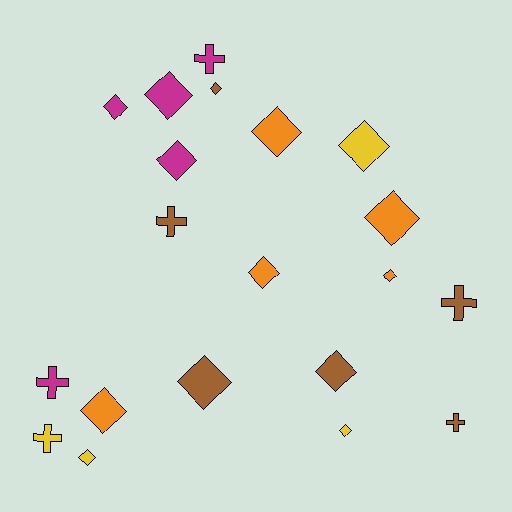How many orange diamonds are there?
There are 5 orange diamonds.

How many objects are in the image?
There are 20 objects.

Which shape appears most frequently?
Diamond, with 14 objects.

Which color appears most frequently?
Brown, with 6 objects.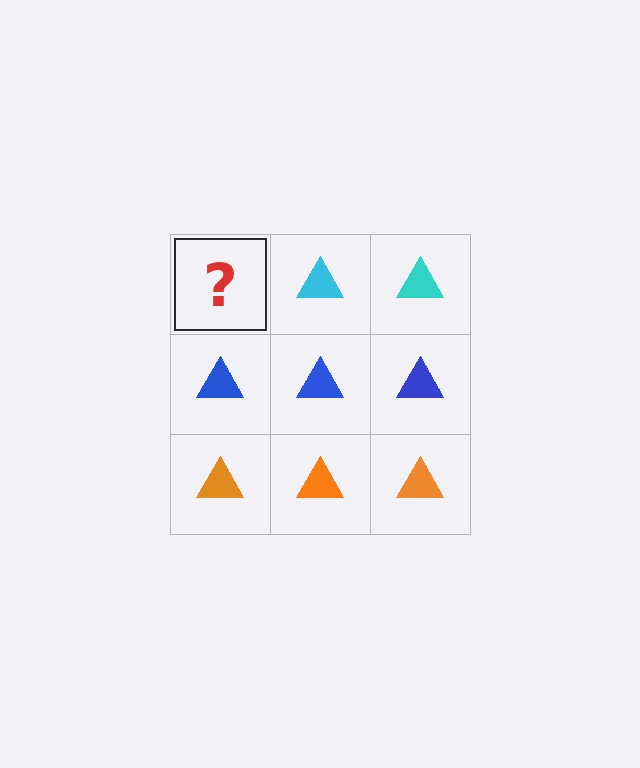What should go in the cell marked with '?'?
The missing cell should contain a cyan triangle.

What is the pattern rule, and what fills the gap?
The rule is that each row has a consistent color. The gap should be filled with a cyan triangle.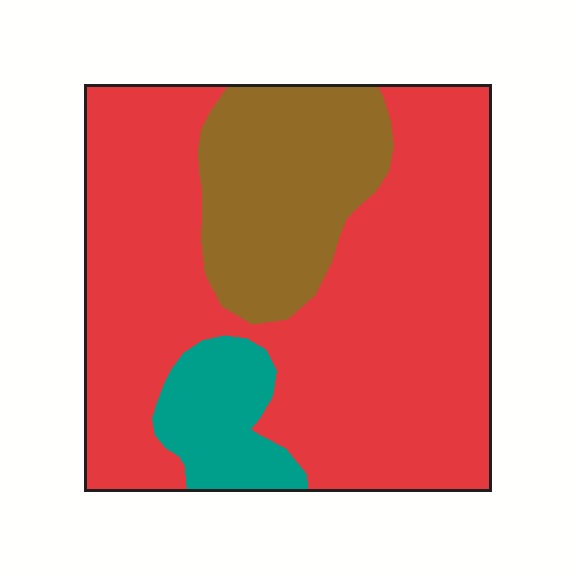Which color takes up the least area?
Teal, at roughly 10%.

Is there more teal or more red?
Red.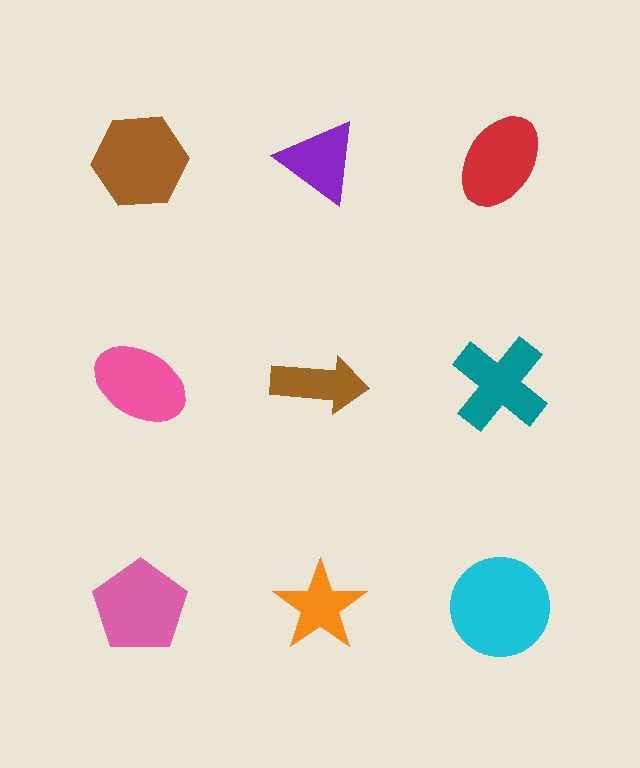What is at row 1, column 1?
A brown hexagon.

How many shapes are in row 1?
3 shapes.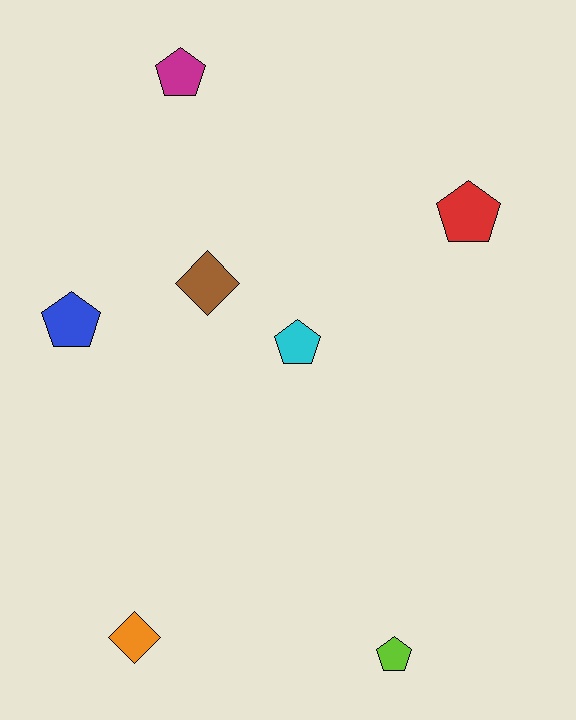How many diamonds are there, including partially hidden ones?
There are 2 diamonds.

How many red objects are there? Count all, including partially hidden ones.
There is 1 red object.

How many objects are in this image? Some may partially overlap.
There are 7 objects.